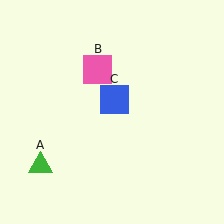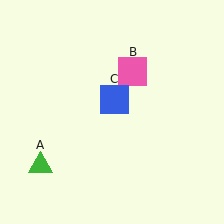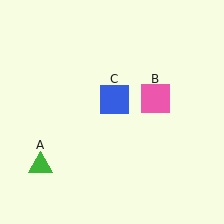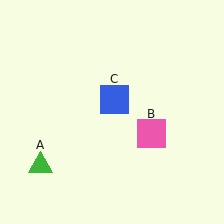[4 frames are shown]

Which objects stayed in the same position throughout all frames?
Green triangle (object A) and blue square (object C) remained stationary.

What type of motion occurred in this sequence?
The pink square (object B) rotated clockwise around the center of the scene.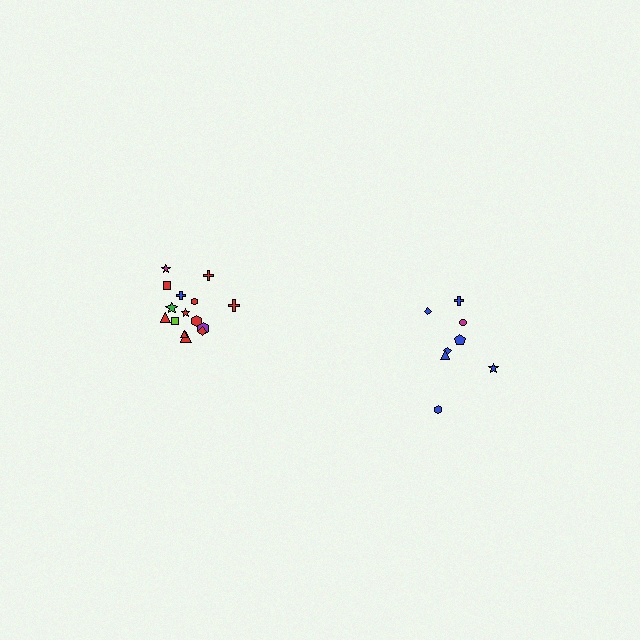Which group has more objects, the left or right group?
The left group.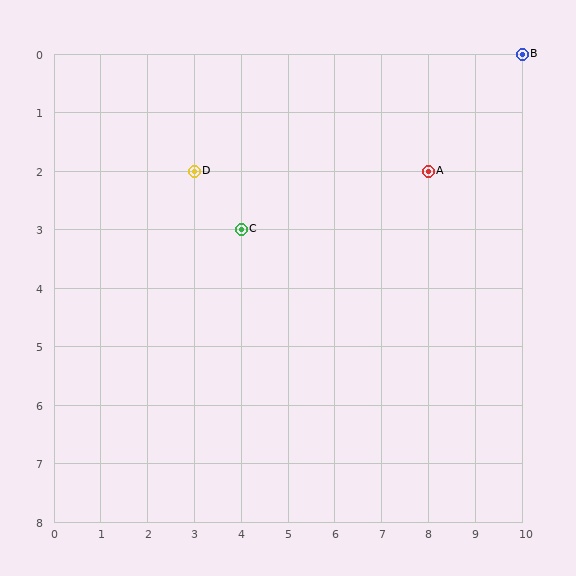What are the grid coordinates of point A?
Point A is at grid coordinates (8, 2).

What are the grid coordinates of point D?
Point D is at grid coordinates (3, 2).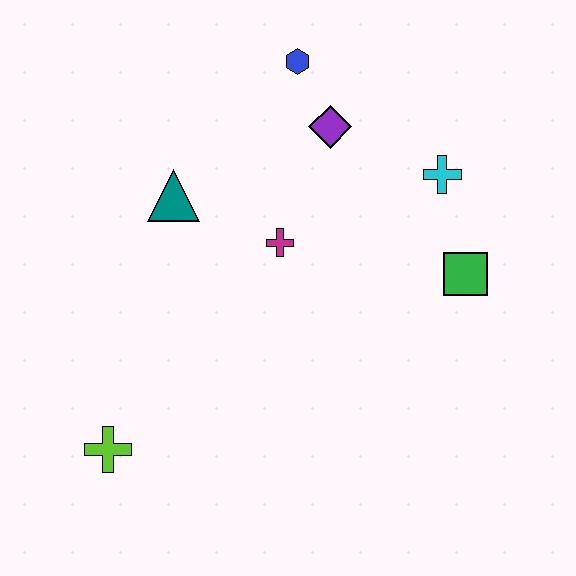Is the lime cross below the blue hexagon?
Yes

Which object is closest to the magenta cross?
The teal triangle is closest to the magenta cross.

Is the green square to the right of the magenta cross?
Yes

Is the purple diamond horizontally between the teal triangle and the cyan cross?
Yes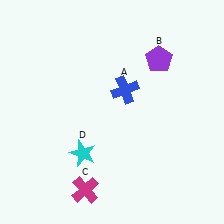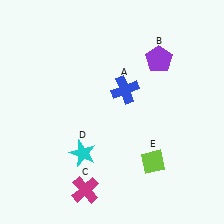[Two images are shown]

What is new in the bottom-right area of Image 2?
A lime diamond (E) was added in the bottom-right area of Image 2.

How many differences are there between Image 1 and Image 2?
There is 1 difference between the two images.